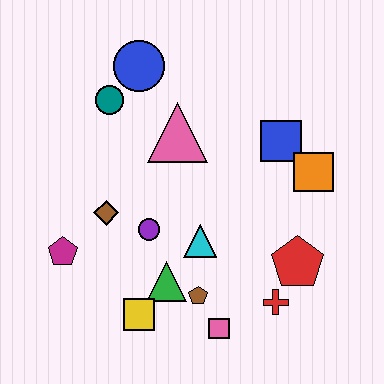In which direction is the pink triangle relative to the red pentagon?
The pink triangle is above the red pentagon.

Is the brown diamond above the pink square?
Yes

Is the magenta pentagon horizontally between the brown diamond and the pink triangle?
No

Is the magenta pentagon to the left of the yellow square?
Yes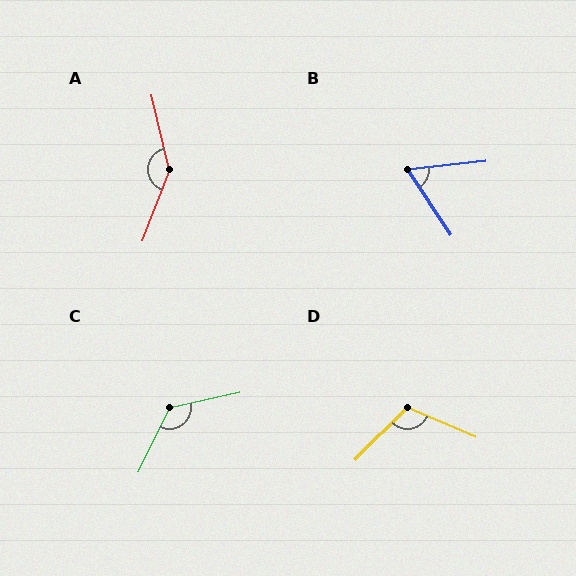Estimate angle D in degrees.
Approximately 111 degrees.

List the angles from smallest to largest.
B (63°), D (111°), C (128°), A (146°).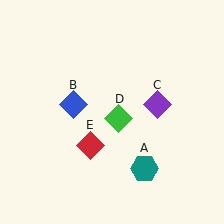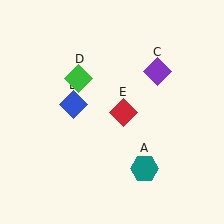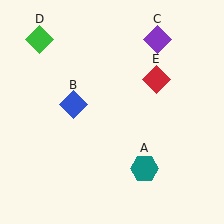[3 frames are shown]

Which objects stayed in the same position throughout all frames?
Teal hexagon (object A) and blue diamond (object B) remained stationary.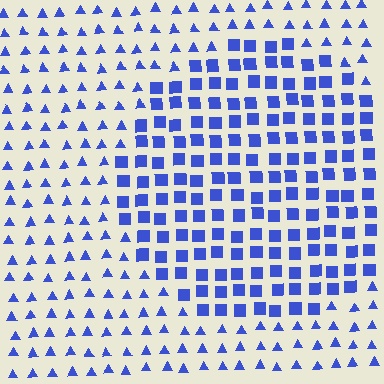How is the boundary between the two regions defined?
The boundary is defined by a change in element shape: squares inside vs. triangles outside. All elements share the same color and spacing.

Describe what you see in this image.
The image is filled with small blue elements arranged in a uniform grid. A circle-shaped region contains squares, while the surrounding area contains triangles. The boundary is defined purely by the change in element shape.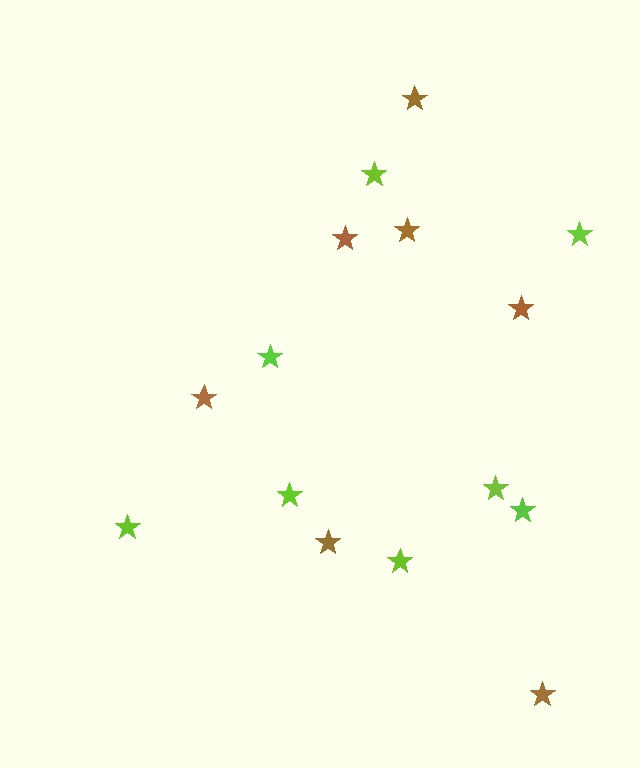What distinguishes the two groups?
There are 2 groups: one group of lime stars (8) and one group of brown stars (7).